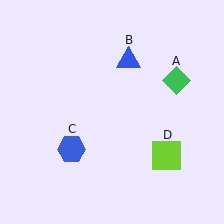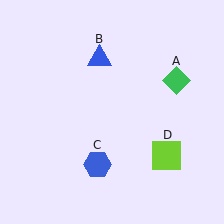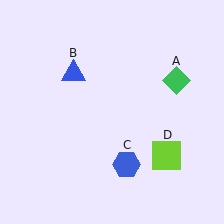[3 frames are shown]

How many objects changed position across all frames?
2 objects changed position: blue triangle (object B), blue hexagon (object C).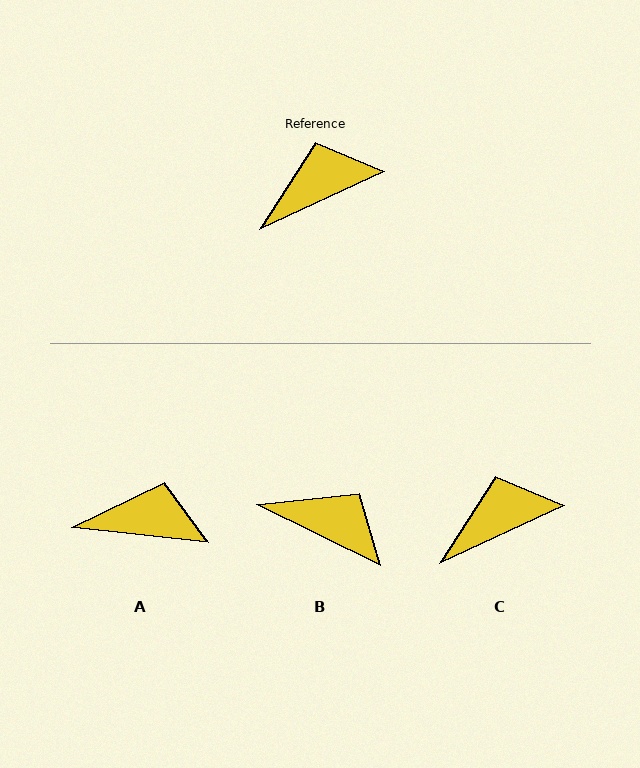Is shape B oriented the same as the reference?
No, it is off by about 51 degrees.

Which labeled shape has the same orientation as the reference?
C.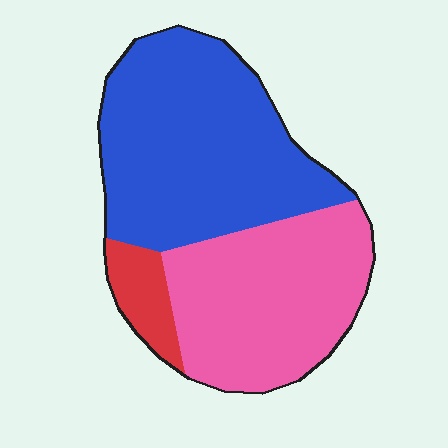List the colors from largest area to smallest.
From largest to smallest: blue, pink, red.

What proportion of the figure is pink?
Pink takes up about two fifths (2/5) of the figure.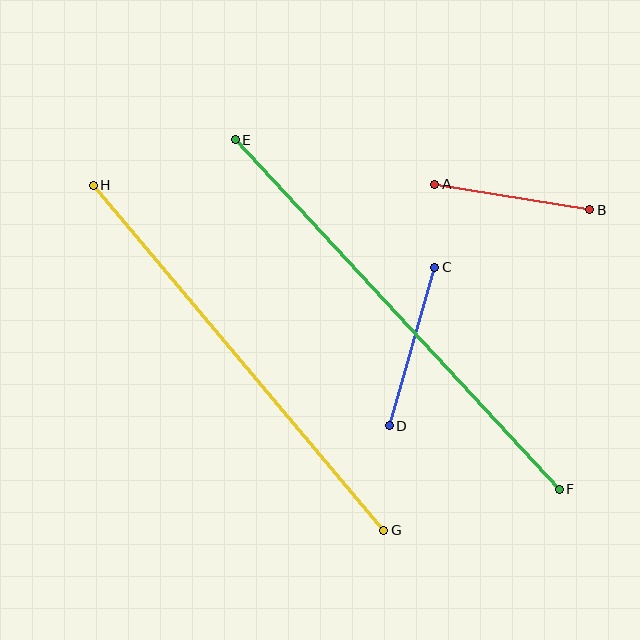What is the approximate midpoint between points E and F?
The midpoint is at approximately (397, 314) pixels.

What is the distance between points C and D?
The distance is approximately 165 pixels.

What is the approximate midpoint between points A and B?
The midpoint is at approximately (512, 197) pixels.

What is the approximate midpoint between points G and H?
The midpoint is at approximately (238, 358) pixels.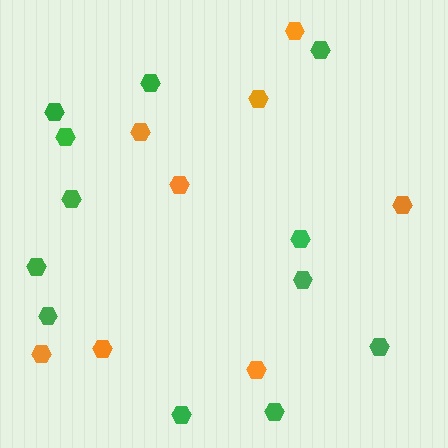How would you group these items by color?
There are 2 groups: one group of orange hexagons (8) and one group of green hexagons (12).